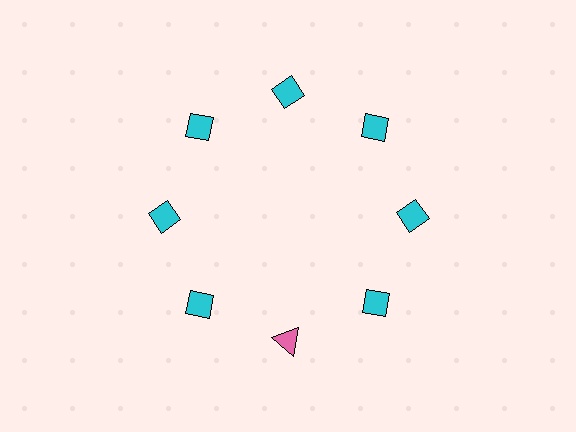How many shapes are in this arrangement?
There are 8 shapes arranged in a ring pattern.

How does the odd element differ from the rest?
It differs in both color (pink instead of cyan) and shape (triangle instead of diamond).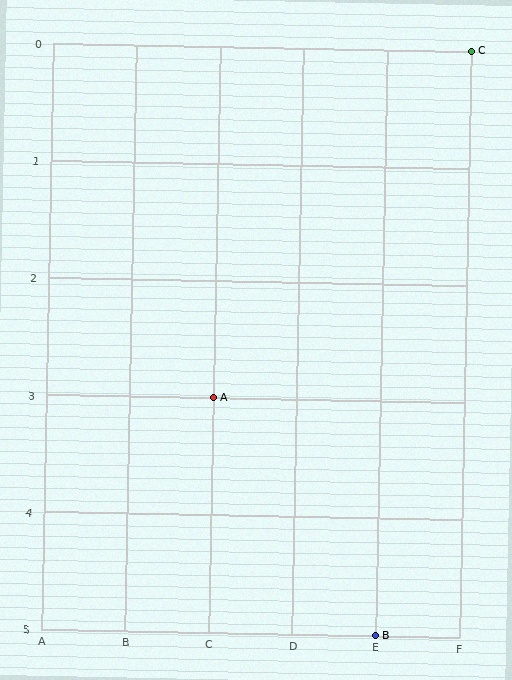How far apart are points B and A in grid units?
Points B and A are 2 columns and 2 rows apart (about 2.8 grid units diagonally).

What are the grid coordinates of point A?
Point A is at grid coordinates (C, 3).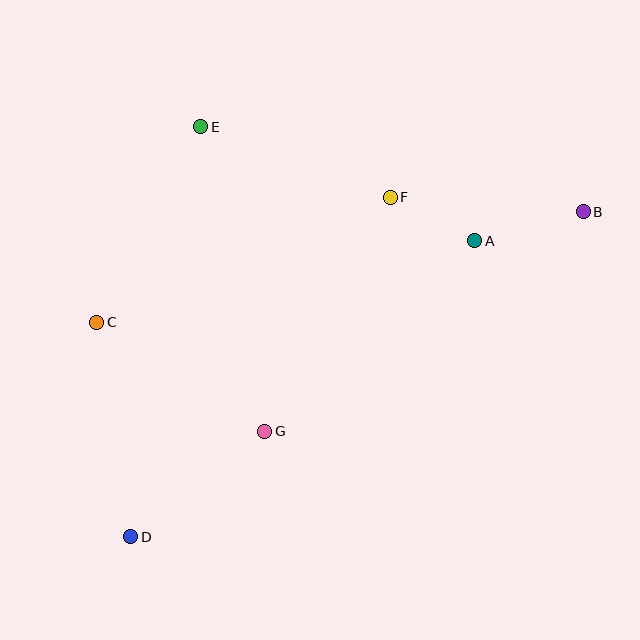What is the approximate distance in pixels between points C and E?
The distance between C and E is approximately 221 pixels.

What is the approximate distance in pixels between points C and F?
The distance between C and F is approximately 319 pixels.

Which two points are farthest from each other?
Points B and D are farthest from each other.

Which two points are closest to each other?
Points A and F are closest to each other.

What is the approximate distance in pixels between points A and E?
The distance between A and E is approximately 297 pixels.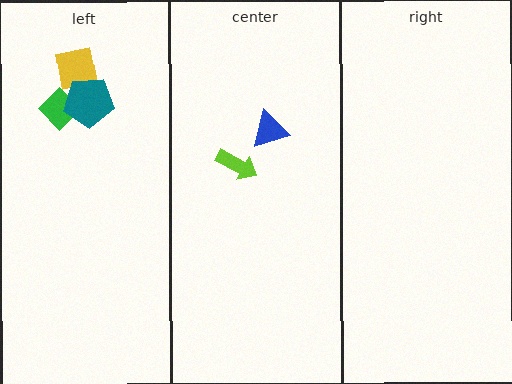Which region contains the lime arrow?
The center region.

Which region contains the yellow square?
The left region.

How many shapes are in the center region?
2.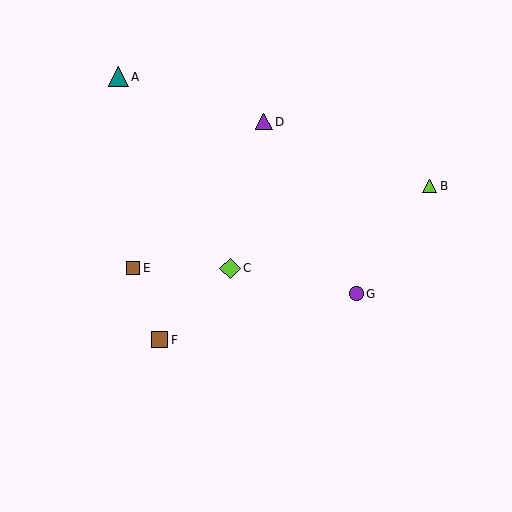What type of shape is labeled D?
Shape D is a purple triangle.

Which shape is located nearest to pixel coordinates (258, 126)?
The purple triangle (labeled D) at (264, 122) is nearest to that location.